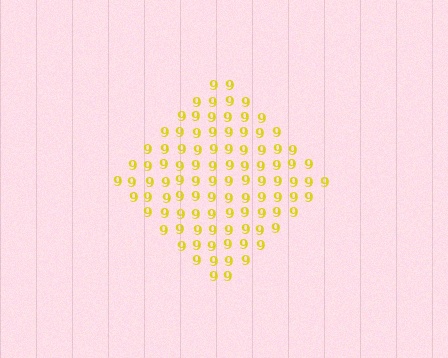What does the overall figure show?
The overall figure shows a diamond.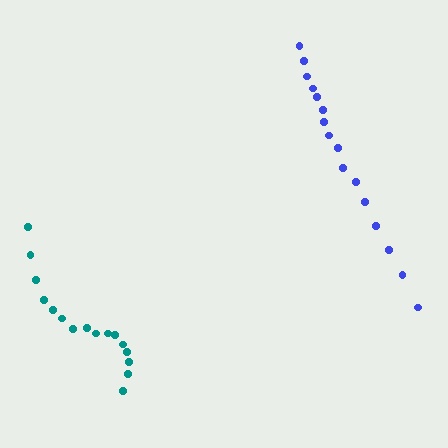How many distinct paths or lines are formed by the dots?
There are 2 distinct paths.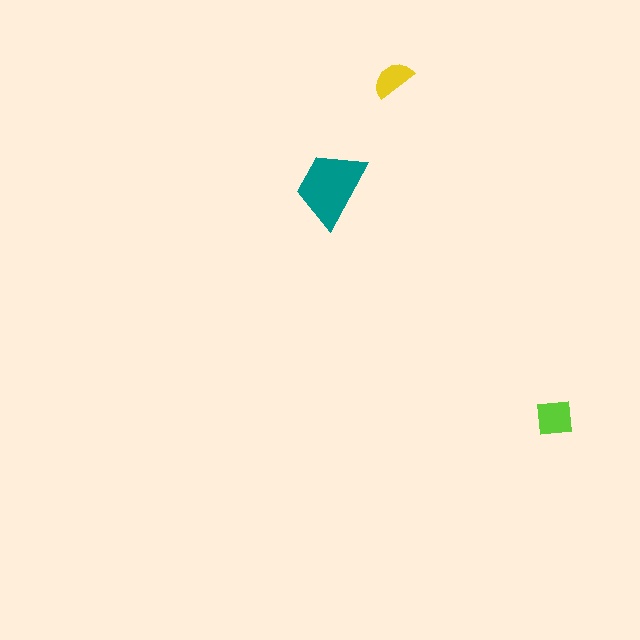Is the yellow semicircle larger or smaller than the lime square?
Smaller.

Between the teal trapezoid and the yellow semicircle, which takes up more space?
The teal trapezoid.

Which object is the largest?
The teal trapezoid.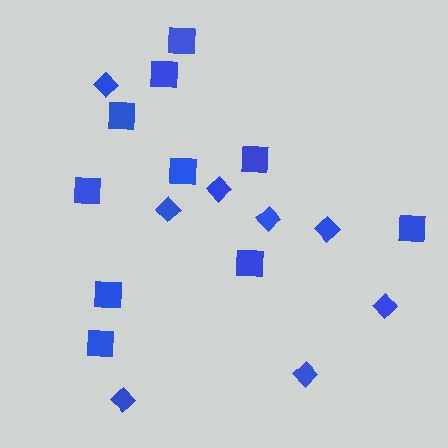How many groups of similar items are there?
There are 2 groups: one group of squares (10) and one group of diamonds (8).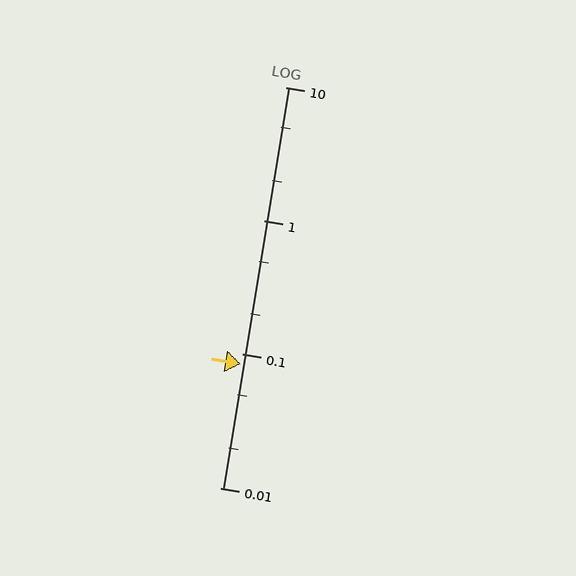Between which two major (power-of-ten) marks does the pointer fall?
The pointer is between 0.01 and 0.1.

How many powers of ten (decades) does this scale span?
The scale spans 3 decades, from 0.01 to 10.